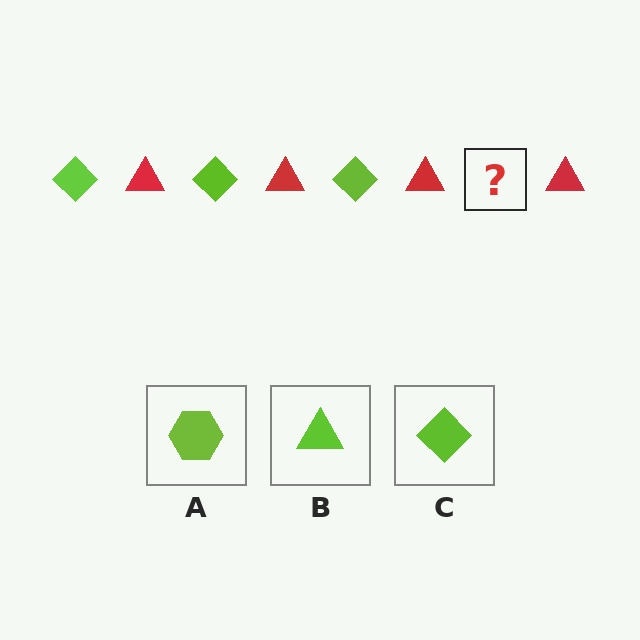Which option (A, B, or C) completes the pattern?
C.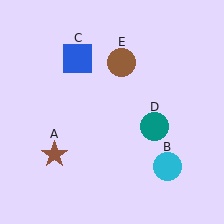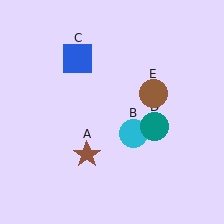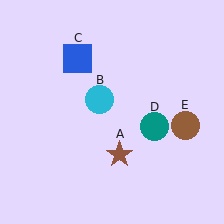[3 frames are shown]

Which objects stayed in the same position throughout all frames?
Blue square (object C) and teal circle (object D) remained stationary.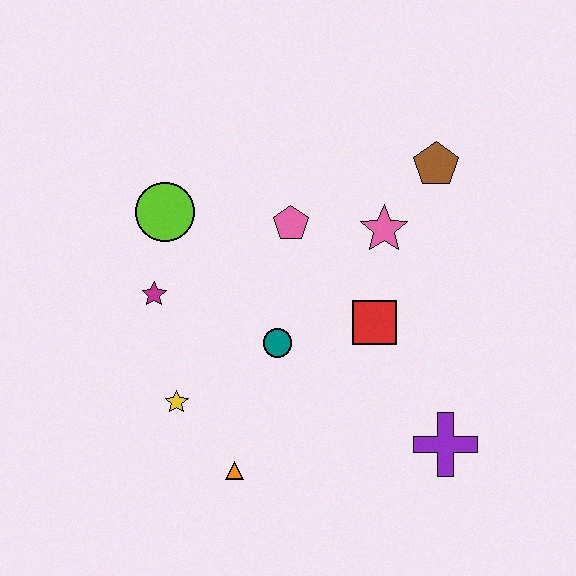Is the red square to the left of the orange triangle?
No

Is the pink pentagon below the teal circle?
No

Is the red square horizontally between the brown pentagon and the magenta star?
Yes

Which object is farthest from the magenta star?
The purple cross is farthest from the magenta star.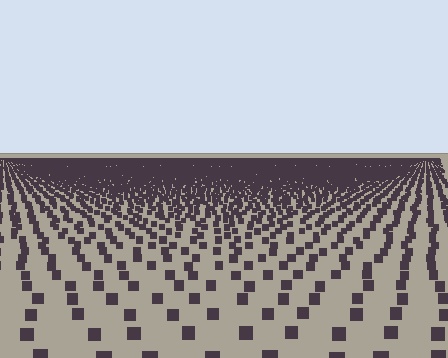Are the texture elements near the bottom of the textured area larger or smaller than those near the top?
Larger. Near the bottom, elements are closer to the viewer and appear at a bigger on-screen size.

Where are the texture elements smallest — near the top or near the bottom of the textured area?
Near the top.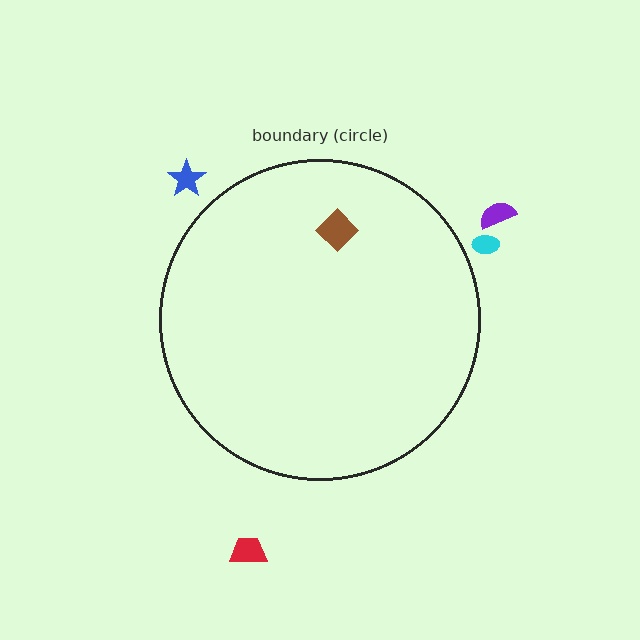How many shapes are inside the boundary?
1 inside, 4 outside.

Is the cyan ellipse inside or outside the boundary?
Outside.